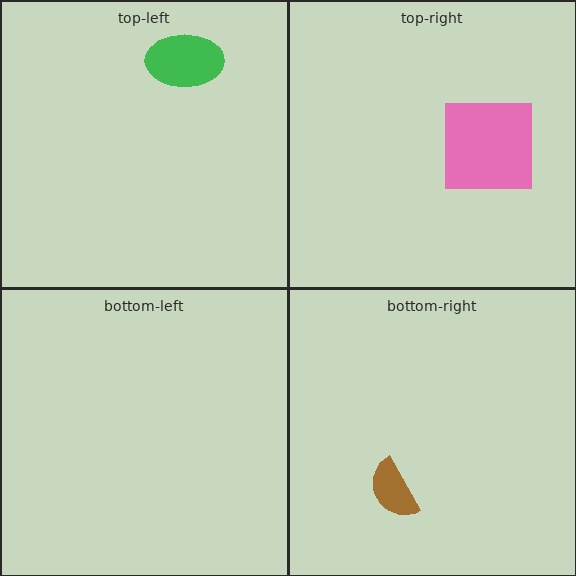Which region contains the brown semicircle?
The bottom-right region.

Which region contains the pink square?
The top-right region.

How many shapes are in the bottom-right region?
1.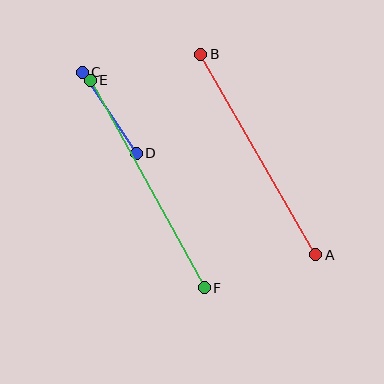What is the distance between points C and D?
The distance is approximately 97 pixels.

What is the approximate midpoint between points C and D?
The midpoint is at approximately (109, 113) pixels.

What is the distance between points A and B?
The distance is approximately 231 pixels.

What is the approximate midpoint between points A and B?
The midpoint is at approximately (258, 155) pixels.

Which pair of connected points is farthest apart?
Points E and F are farthest apart.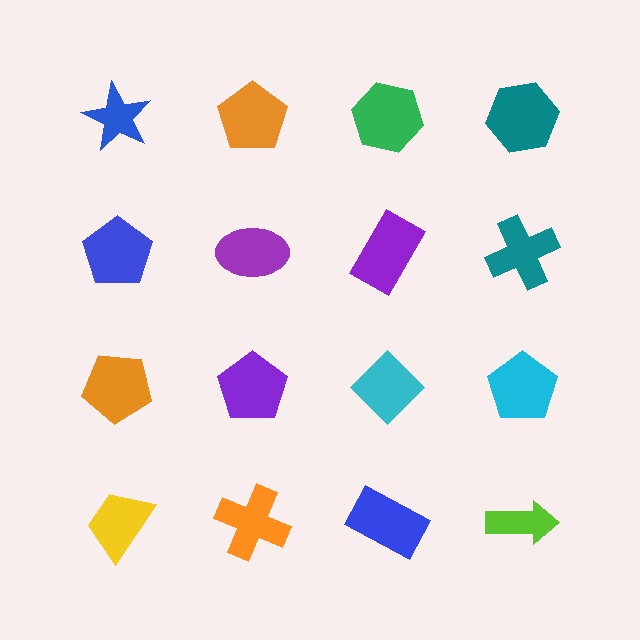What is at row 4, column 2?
An orange cross.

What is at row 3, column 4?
A cyan pentagon.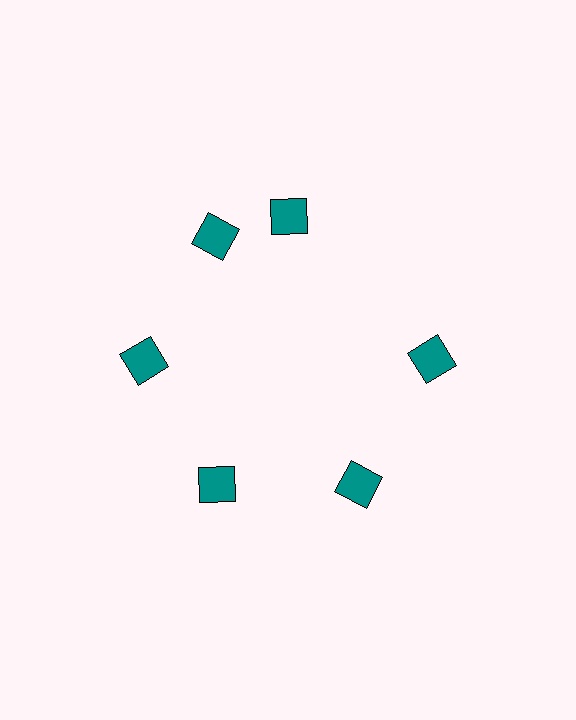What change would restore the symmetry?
The symmetry would be restored by rotating it back into even spacing with its neighbors so that all 6 squares sit at equal angles and equal distance from the center.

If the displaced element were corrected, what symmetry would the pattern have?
It would have 6-fold rotational symmetry — the pattern would map onto itself every 60 degrees.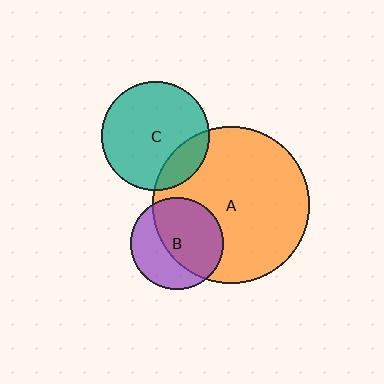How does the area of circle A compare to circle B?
Approximately 2.9 times.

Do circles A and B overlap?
Yes.